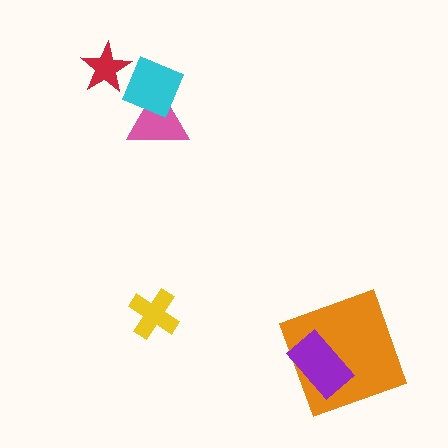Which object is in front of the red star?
The cyan diamond is in front of the red star.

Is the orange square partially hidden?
Yes, it is partially covered by another shape.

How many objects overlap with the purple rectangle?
1 object overlaps with the purple rectangle.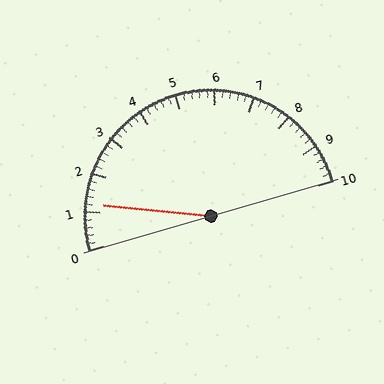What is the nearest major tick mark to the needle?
The nearest major tick mark is 1.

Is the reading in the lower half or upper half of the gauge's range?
The reading is in the lower half of the range (0 to 10).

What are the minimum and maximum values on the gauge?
The gauge ranges from 0 to 10.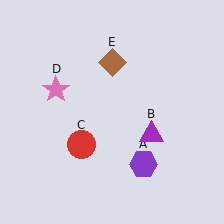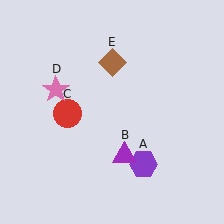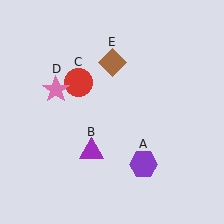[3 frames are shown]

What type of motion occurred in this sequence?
The purple triangle (object B), red circle (object C) rotated clockwise around the center of the scene.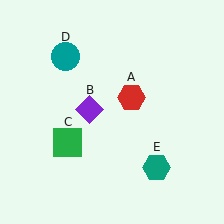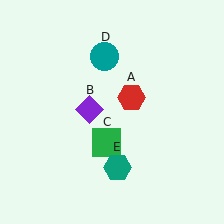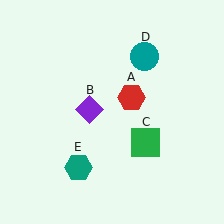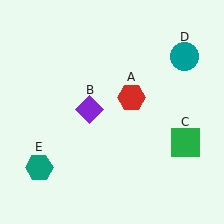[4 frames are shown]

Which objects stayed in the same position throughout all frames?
Red hexagon (object A) and purple diamond (object B) remained stationary.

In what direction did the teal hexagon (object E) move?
The teal hexagon (object E) moved left.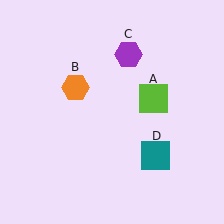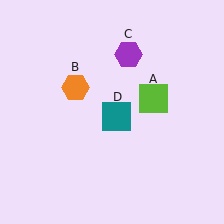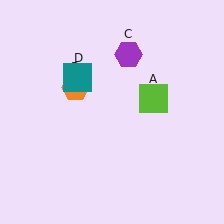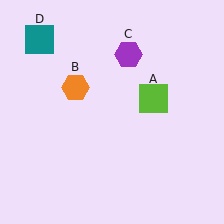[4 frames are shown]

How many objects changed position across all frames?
1 object changed position: teal square (object D).